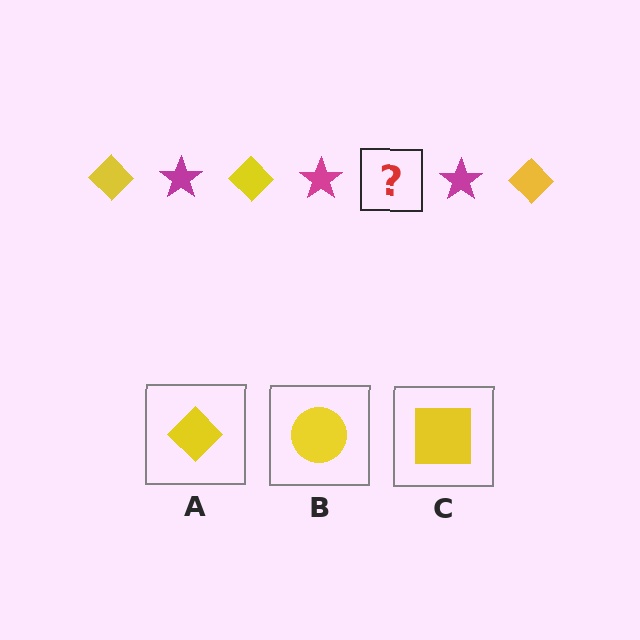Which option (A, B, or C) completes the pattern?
A.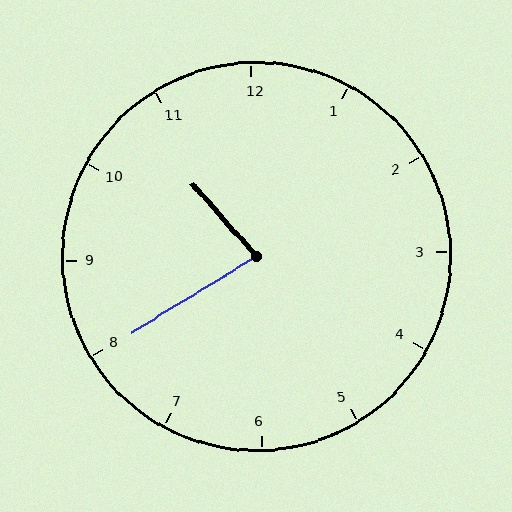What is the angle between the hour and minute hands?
Approximately 80 degrees.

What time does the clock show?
10:40.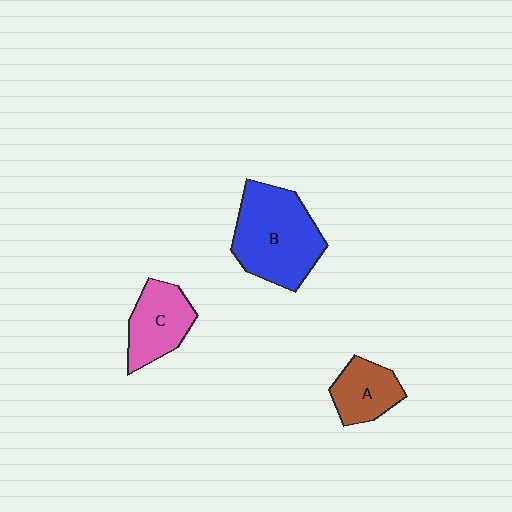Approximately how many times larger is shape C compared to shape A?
Approximately 1.2 times.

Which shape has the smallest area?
Shape A (brown).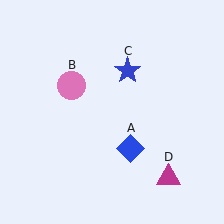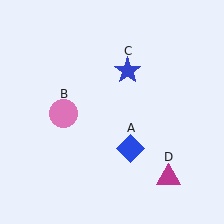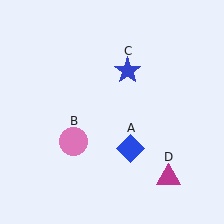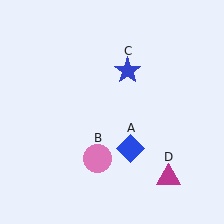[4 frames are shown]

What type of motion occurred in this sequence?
The pink circle (object B) rotated counterclockwise around the center of the scene.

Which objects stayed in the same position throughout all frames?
Blue diamond (object A) and blue star (object C) and magenta triangle (object D) remained stationary.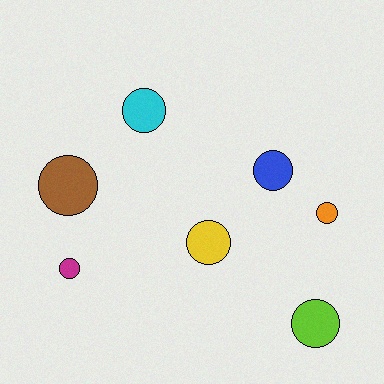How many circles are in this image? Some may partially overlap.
There are 7 circles.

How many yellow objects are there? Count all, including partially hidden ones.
There is 1 yellow object.